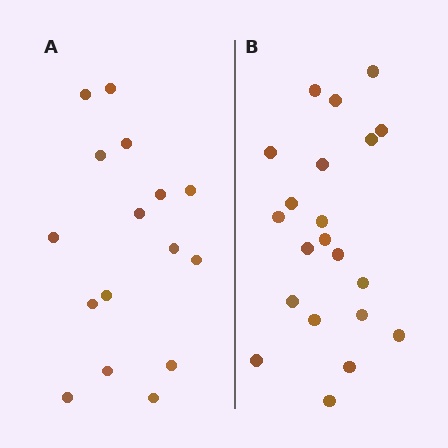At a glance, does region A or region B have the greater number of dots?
Region B (the right region) has more dots.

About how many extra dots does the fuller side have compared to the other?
Region B has about 5 more dots than region A.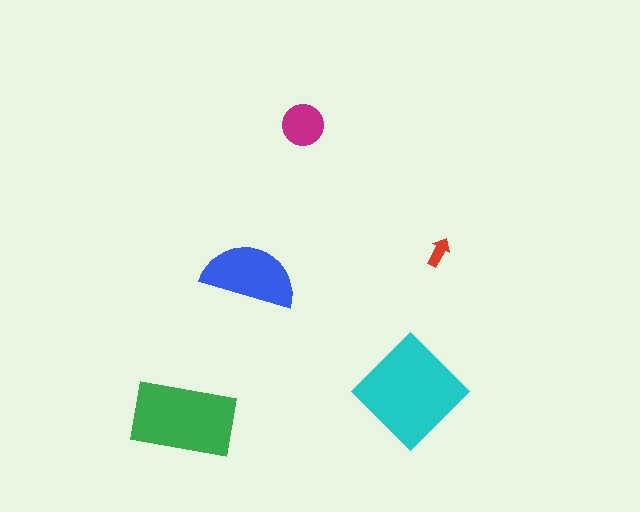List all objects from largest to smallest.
The cyan diamond, the green rectangle, the blue semicircle, the magenta circle, the red arrow.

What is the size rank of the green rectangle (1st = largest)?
2nd.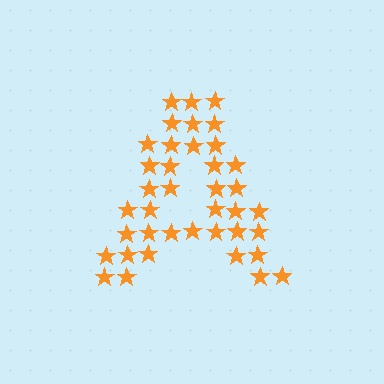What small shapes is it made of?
It is made of small stars.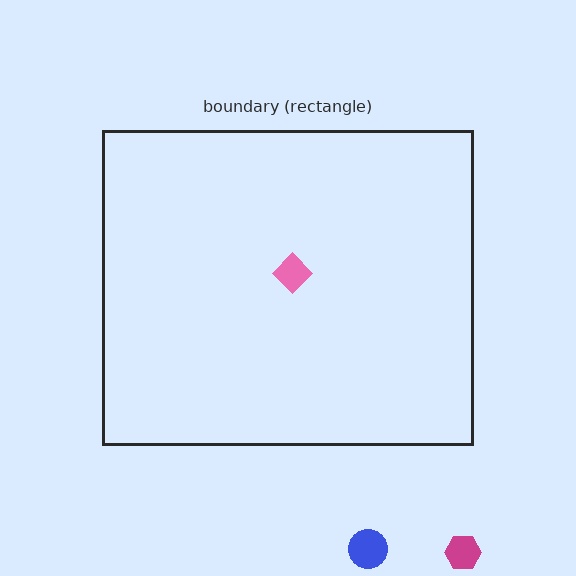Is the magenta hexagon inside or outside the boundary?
Outside.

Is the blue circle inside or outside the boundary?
Outside.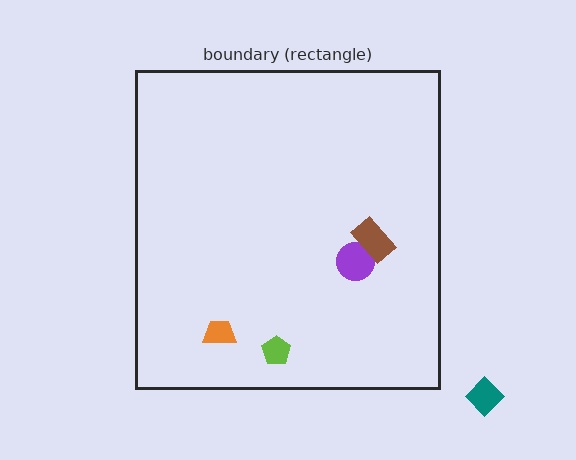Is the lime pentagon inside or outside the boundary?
Inside.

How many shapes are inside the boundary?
4 inside, 1 outside.